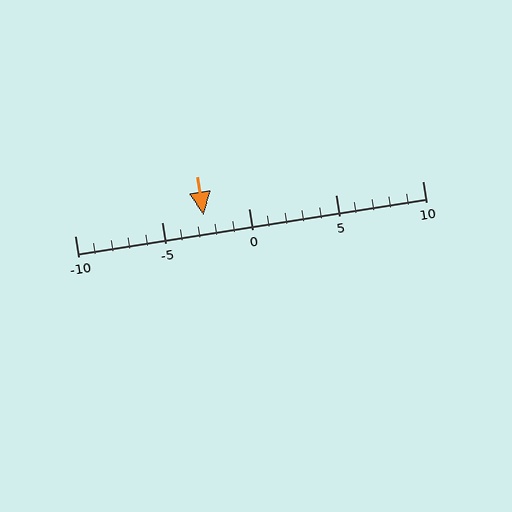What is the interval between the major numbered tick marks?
The major tick marks are spaced 5 units apart.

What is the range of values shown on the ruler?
The ruler shows values from -10 to 10.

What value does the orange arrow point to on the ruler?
The orange arrow points to approximately -3.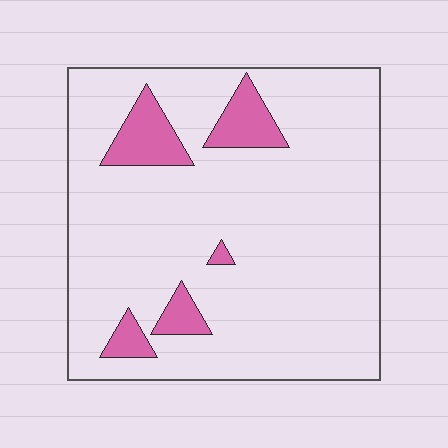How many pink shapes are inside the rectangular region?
5.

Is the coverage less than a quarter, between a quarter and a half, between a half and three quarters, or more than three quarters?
Less than a quarter.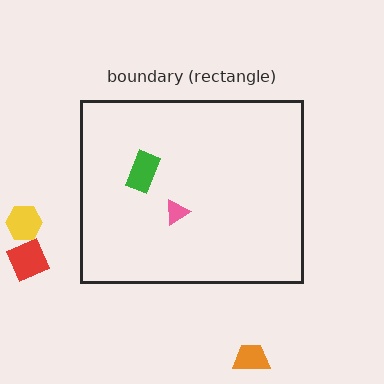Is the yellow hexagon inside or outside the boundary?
Outside.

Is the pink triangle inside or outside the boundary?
Inside.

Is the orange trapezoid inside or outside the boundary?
Outside.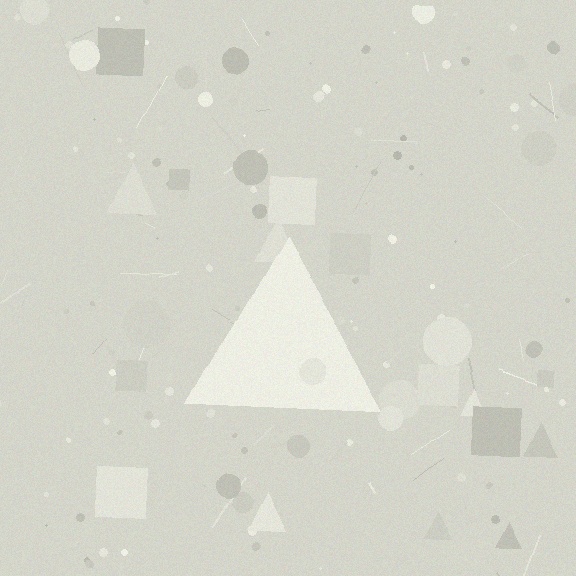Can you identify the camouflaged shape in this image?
The camouflaged shape is a triangle.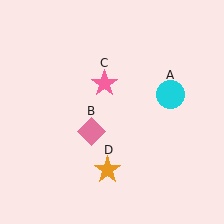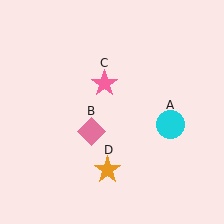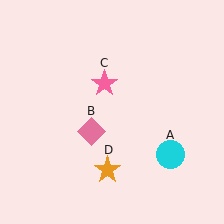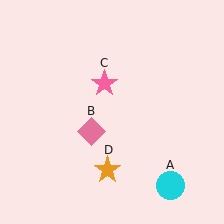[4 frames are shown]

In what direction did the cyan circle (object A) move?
The cyan circle (object A) moved down.